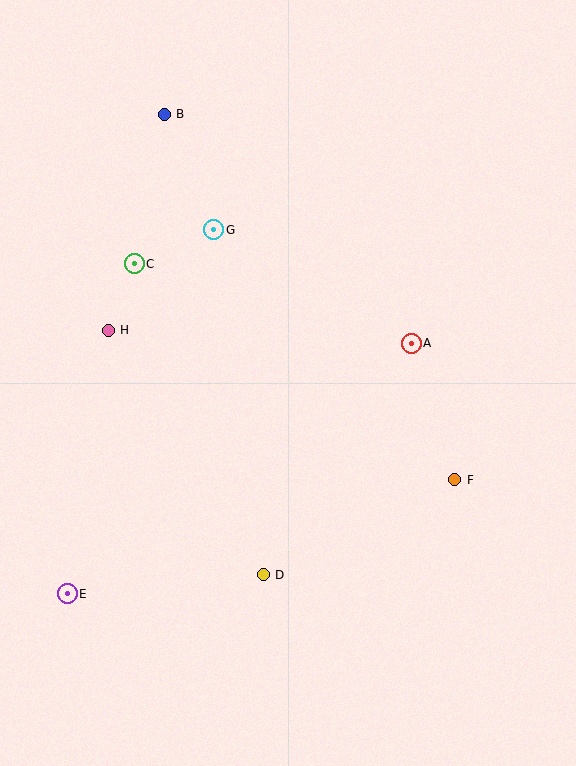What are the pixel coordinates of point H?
Point H is at (108, 330).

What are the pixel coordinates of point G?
Point G is at (214, 230).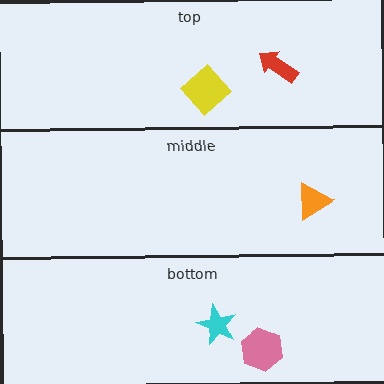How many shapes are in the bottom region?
2.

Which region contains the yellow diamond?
The top region.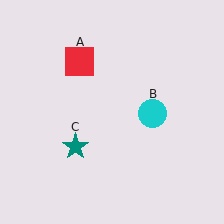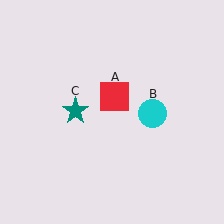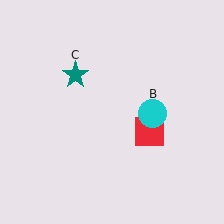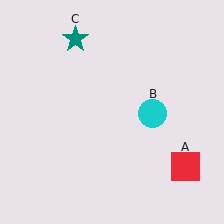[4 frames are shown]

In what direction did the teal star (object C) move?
The teal star (object C) moved up.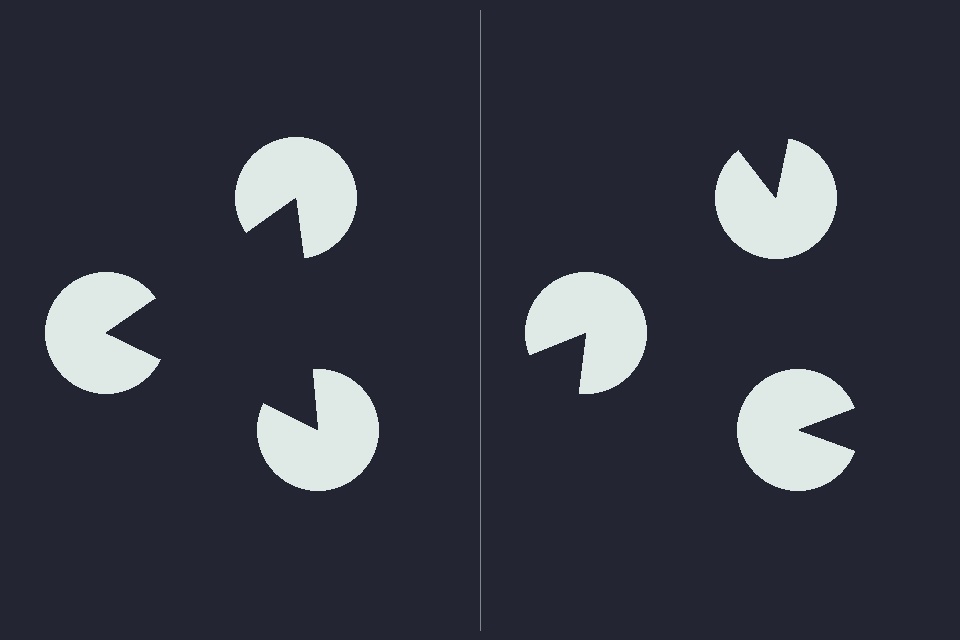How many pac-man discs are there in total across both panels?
6 — 3 on each side.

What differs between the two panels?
The pac-man discs are positioned identically on both sides; only the wedge orientations differ. On the left they align to a triangle; on the right they are misaligned.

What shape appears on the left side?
An illusory triangle.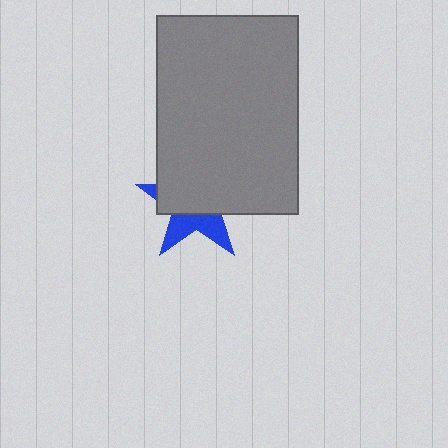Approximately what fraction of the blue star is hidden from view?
Roughly 64% of the blue star is hidden behind the gray rectangle.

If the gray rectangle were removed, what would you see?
You would see the complete blue star.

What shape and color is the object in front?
The object in front is a gray rectangle.